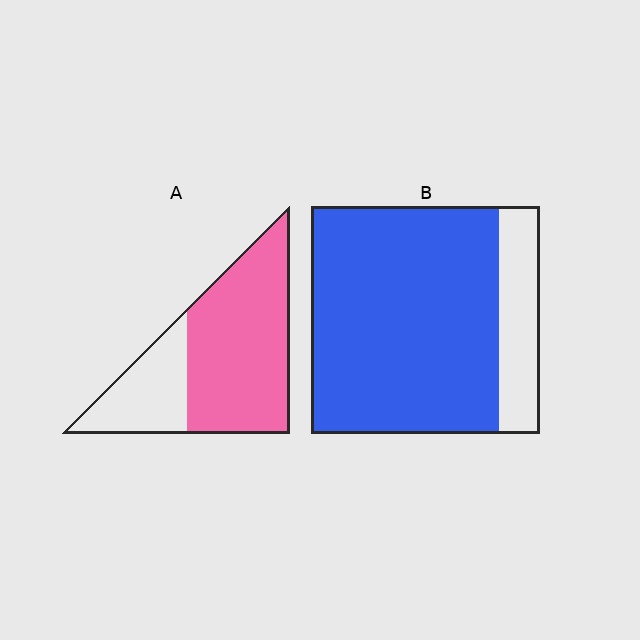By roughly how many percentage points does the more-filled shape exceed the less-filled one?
By roughly 10 percentage points (B over A).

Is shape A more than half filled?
Yes.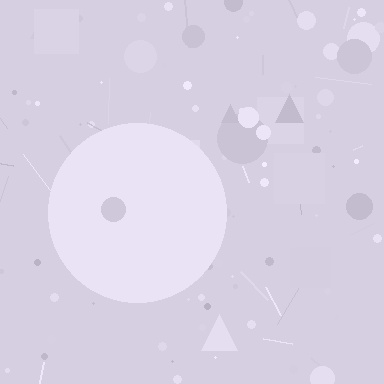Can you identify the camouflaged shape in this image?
The camouflaged shape is a circle.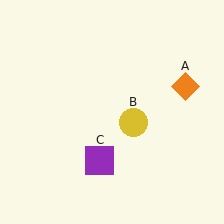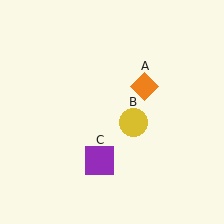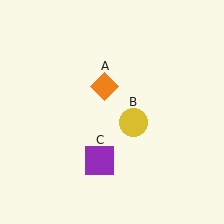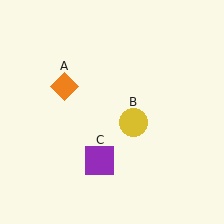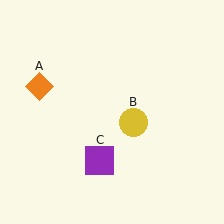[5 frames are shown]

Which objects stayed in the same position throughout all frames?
Yellow circle (object B) and purple square (object C) remained stationary.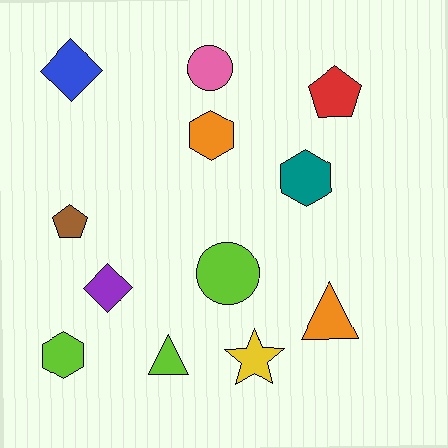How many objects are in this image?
There are 12 objects.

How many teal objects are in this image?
There is 1 teal object.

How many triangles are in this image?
There are 2 triangles.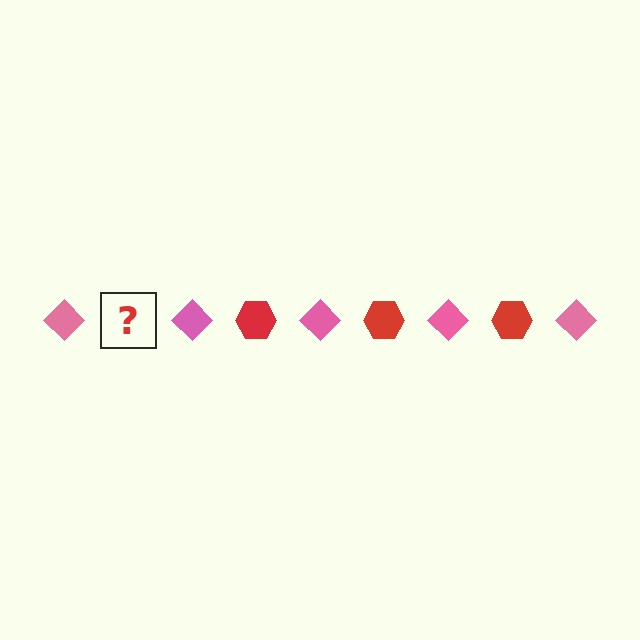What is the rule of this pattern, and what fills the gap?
The rule is that the pattern alternates between pink diamond and red hexagon. The gap should be filled with a red hexagon.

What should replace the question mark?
The question mark should be replaced with a red hexagon.